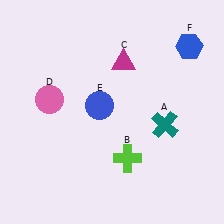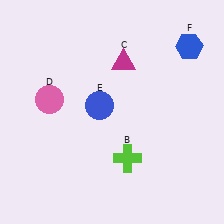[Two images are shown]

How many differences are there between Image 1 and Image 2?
There is 1 difference between the two images.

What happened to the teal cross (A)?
The teal cross (A) was removed in Image 2. It was in the bottom-right area of Image 1.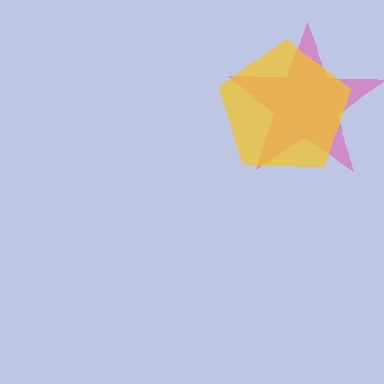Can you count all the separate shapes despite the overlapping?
Yes, there are 2 separate shapes.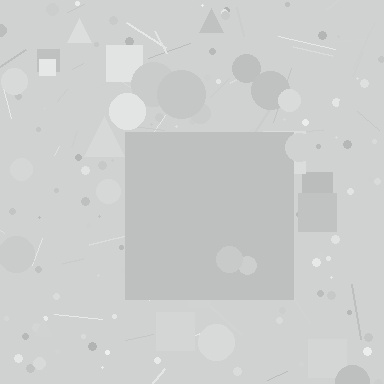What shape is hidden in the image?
A square is hidden in the image.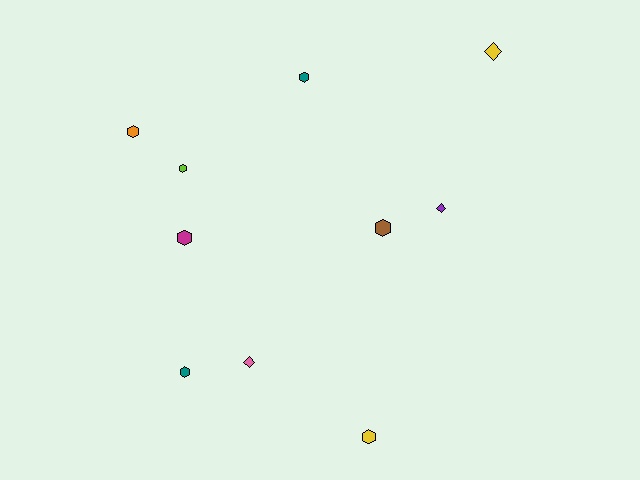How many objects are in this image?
There are 10 objects.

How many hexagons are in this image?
There are 7 hexagons.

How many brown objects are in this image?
There is 1 brown object.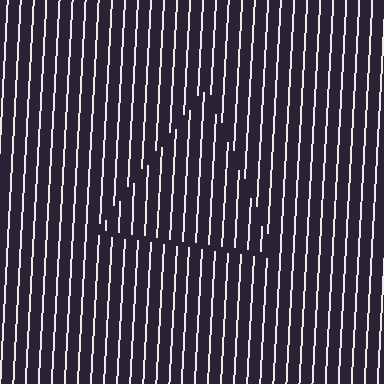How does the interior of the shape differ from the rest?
The interior of the shape contains the same grating, shifted by half a period — the contour is defined by the phase discontinuity where line-ends from the inner and outer gratings abut.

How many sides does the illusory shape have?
3 sides — the line-ends trace a triangle.